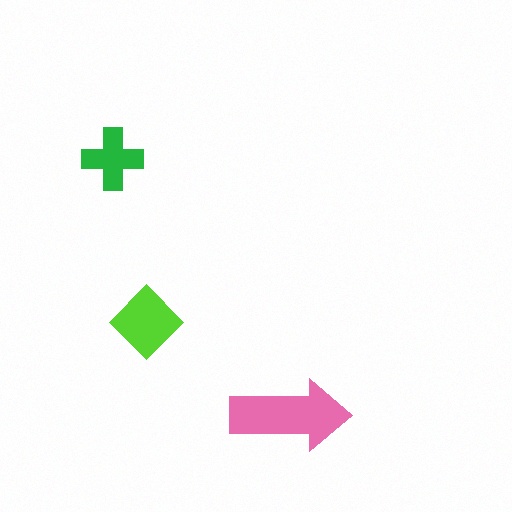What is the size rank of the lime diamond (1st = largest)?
2nd.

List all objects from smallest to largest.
The green cross, the lime diamond, the pink arrow.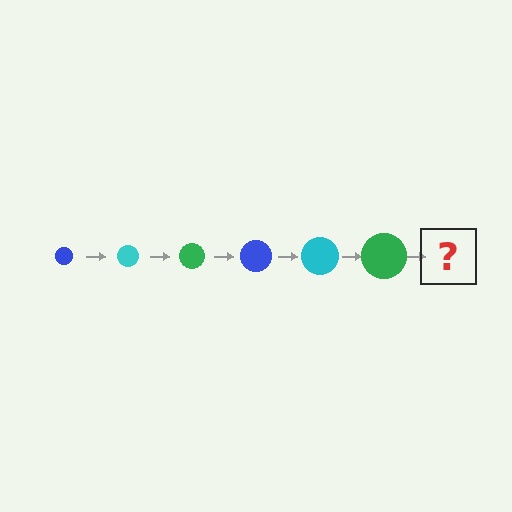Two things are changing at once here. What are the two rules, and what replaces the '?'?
The two rules are that the circle grows larger each step and the color cycles through blue, cyan, and green. The '?' should be a blue circle, larger than the previous one.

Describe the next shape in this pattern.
It should be a blue circle, larger than the previous one.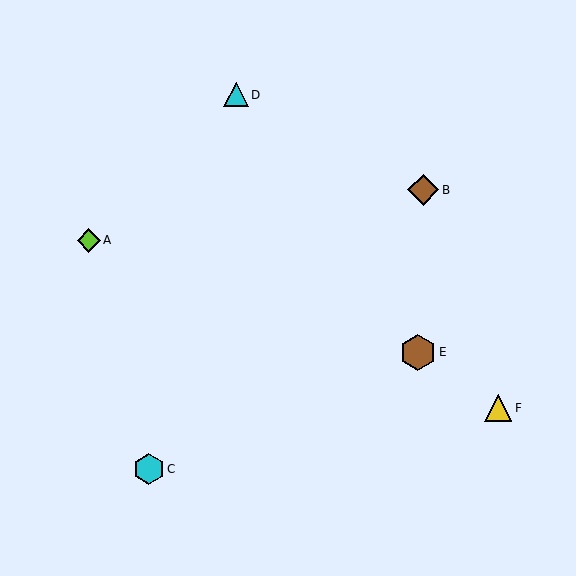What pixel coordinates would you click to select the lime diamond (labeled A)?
Click at (89, 240) to select the lime diamond A.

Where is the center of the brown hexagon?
The center of the brown hexagon is at (418, 352).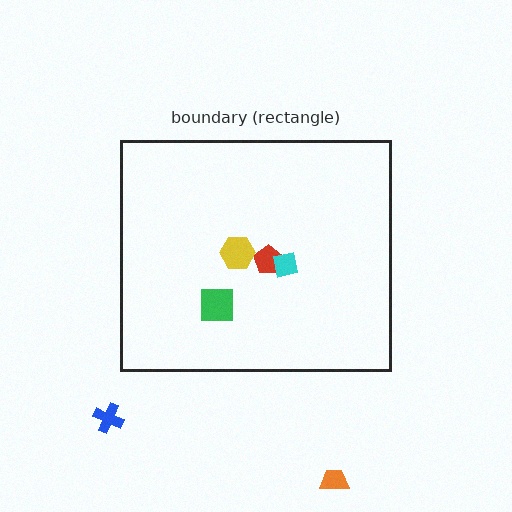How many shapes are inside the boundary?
4 inside, 2 outside.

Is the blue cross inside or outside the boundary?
Outside.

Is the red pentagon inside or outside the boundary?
Inside.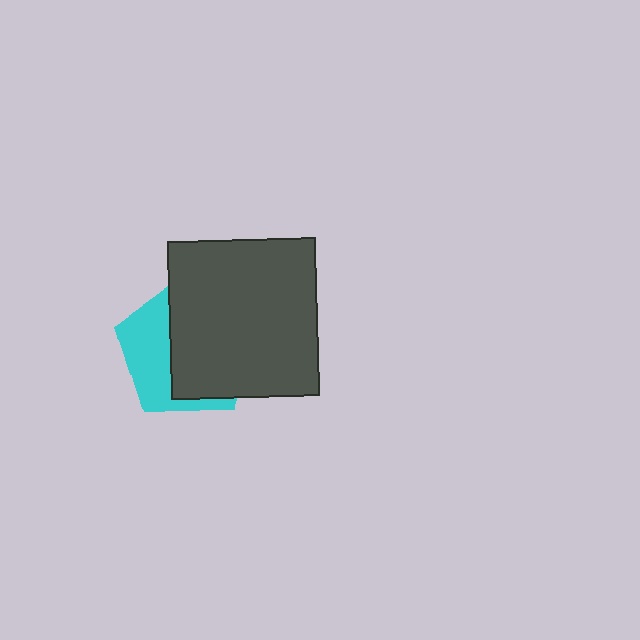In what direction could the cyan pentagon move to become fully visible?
The cyan pentagon could move left. That would shift it out from behind the dark gray rectangle entirely.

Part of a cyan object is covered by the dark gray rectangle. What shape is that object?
It is a pentagon.